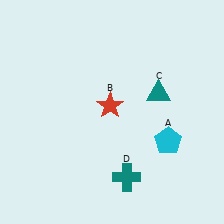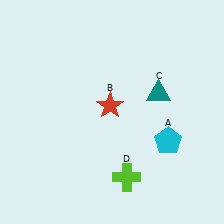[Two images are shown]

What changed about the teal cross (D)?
In Image 1, D is teal. In Image 2, it changed to lime.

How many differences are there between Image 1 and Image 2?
There is 1 difference between the two images.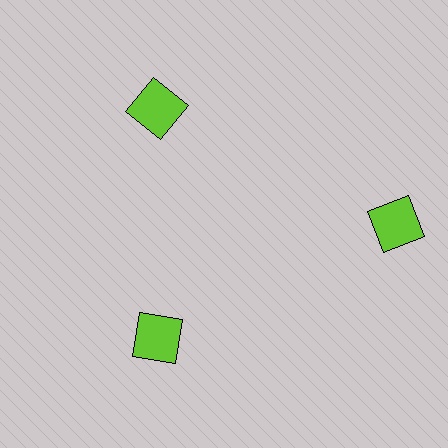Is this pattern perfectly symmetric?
No. The 3 lime squares are arranged in a ring, but one element near the 3 o'clock position is pushed outward from the center, breaking the 3-fold rotational symmetry.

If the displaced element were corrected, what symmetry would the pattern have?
It would have 3-fold rotational symmetry — the pattern would map onto itself every 120 degrees.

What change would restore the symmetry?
The symmetry would be restored by moving it inward, back onto the ring so that all 3 squares sit at equal angles and equal distance from the center.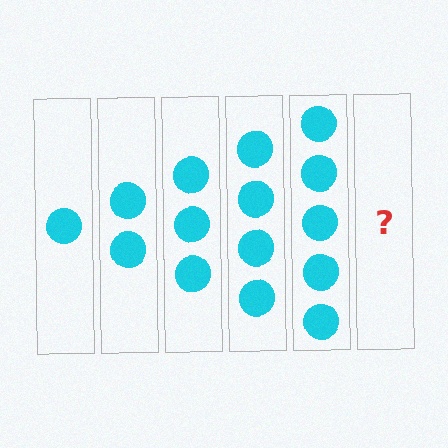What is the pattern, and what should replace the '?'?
The pattern is that each step adds one more circle. The '?' should be 6 circles.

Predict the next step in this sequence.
The next step is 6 circles.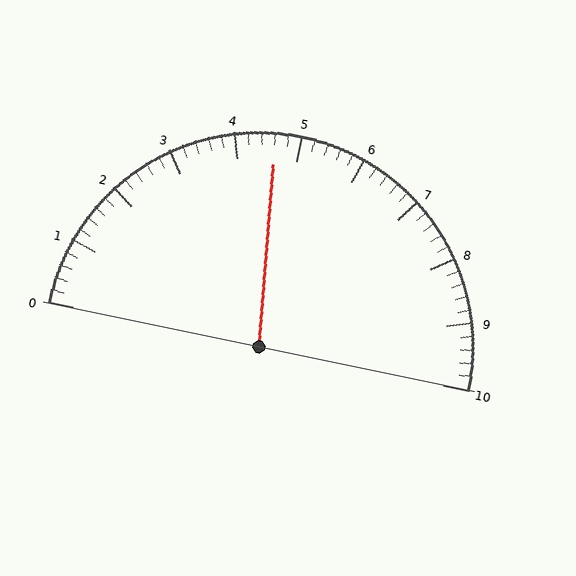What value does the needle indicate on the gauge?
The needle indicates approximately 4.6.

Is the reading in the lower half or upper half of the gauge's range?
The reading is in the lower half of the range (0 to 10).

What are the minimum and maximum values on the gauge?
The gauge ranges from 0 to 10.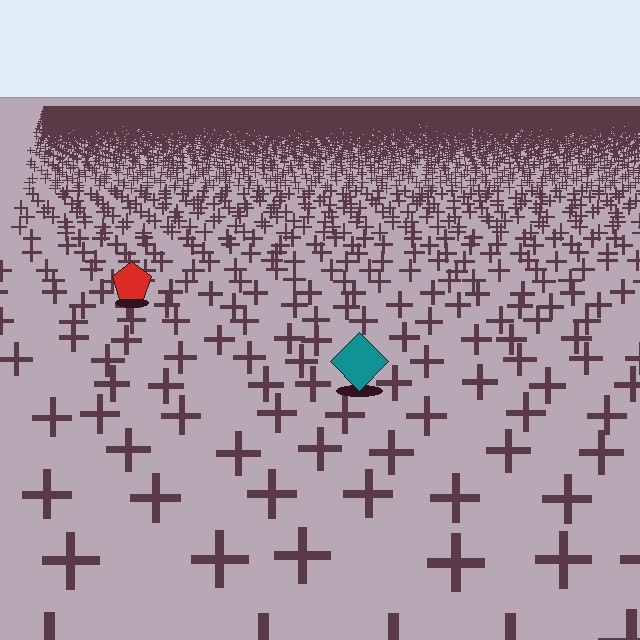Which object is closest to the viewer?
The teal diamond is closest. The texture marks near it are larger and more spread out.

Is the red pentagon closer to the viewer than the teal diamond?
No. The teal diamond is closer — you can tell from the texture gradient: the ground texture is coarser near it.